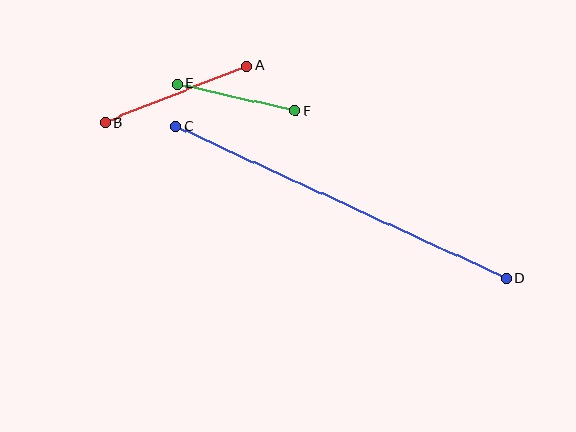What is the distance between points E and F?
The distance is approximately 121 pixels.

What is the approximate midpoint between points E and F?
The midpoint is at approximately (236, 97) pixels.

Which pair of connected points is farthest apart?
Points C and D are farthest apart.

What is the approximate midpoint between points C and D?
The midpoint is at approximately (341, 202) pixels.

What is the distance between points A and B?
The distance is approximately 153 pixels.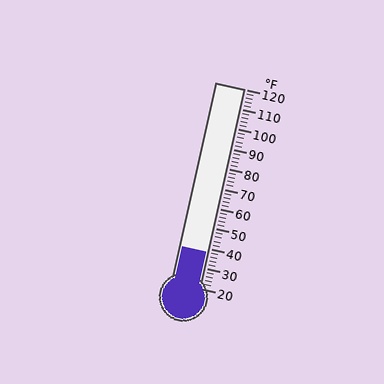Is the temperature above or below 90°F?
The temperature is below 90°F.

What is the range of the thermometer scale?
The thermometer scale ranges from 20°F to 120°F.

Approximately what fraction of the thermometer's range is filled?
The thermometer is filled to approximately 20% of its range.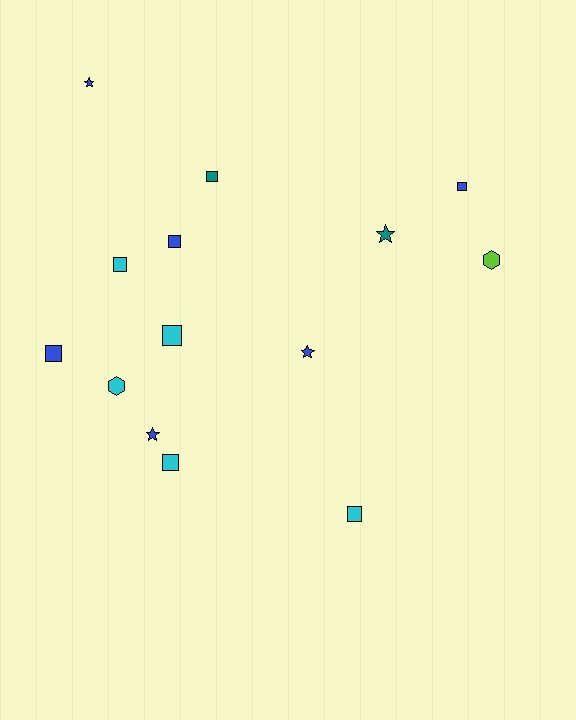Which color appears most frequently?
Blue, with 6 objects.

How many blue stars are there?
There are 3 blue stars.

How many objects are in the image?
There are 14 objects.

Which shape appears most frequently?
Square, with 8 objects.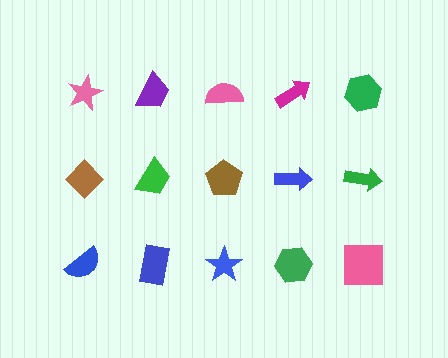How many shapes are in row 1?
5 shapes.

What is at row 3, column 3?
A blue star.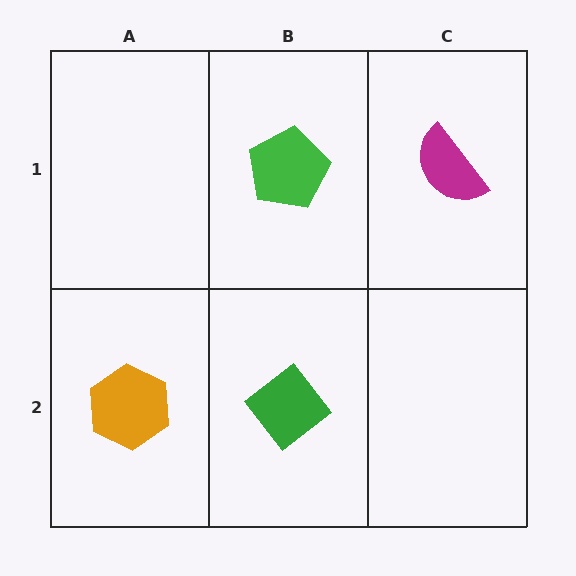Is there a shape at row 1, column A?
No, that cell is empty.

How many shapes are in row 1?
2 shapes.